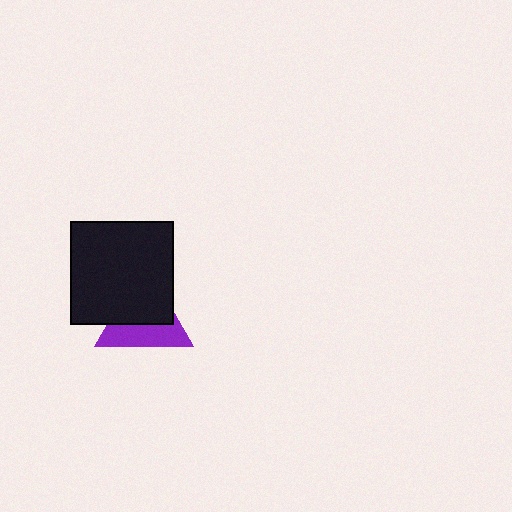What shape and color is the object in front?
The object in front is a black square.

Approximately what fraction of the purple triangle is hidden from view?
Roughly 54% of the purple triangle is hidden behind the black square.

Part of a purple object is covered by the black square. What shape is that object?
It is a triangle.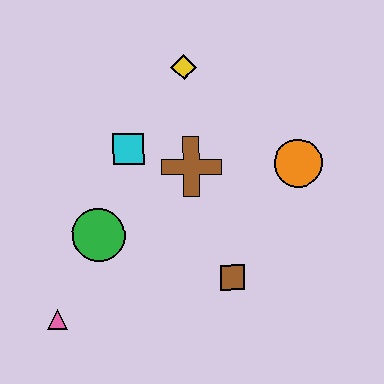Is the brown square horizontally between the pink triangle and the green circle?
No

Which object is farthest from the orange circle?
The pink triangle is farthest from the orange circle.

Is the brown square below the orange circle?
Yes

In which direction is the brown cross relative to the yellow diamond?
The brown cross is below the yellow diamond.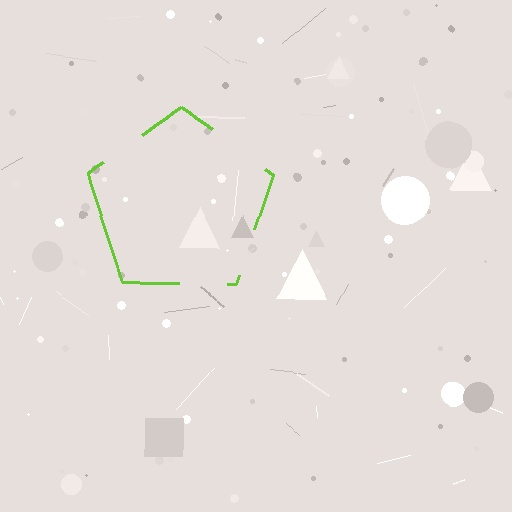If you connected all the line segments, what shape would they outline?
They would outline a pentagon.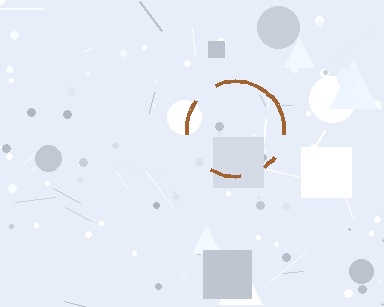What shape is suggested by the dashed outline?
The dashed outline suggests a circle.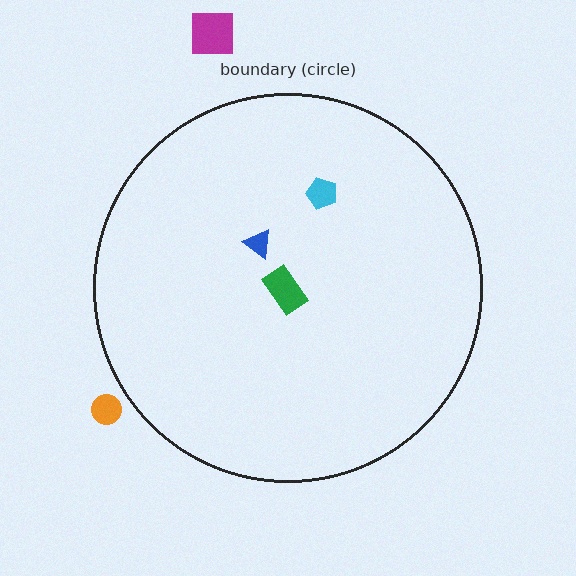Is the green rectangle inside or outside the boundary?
Inside.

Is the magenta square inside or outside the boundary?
Outside.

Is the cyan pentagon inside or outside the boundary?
Inside.